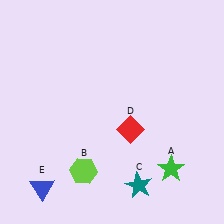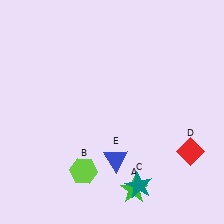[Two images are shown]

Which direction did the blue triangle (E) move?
The blue triangle (E) moved right.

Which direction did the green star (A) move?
The green star (A) moved left.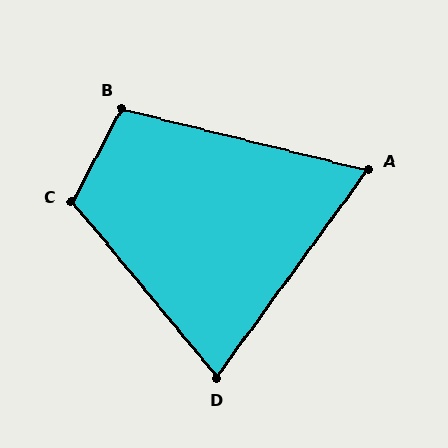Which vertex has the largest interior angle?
C, at approximately 112 degrees.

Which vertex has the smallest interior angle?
A, at approximately 68 degrees.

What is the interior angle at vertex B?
Approximately 105 degrees (obtuse).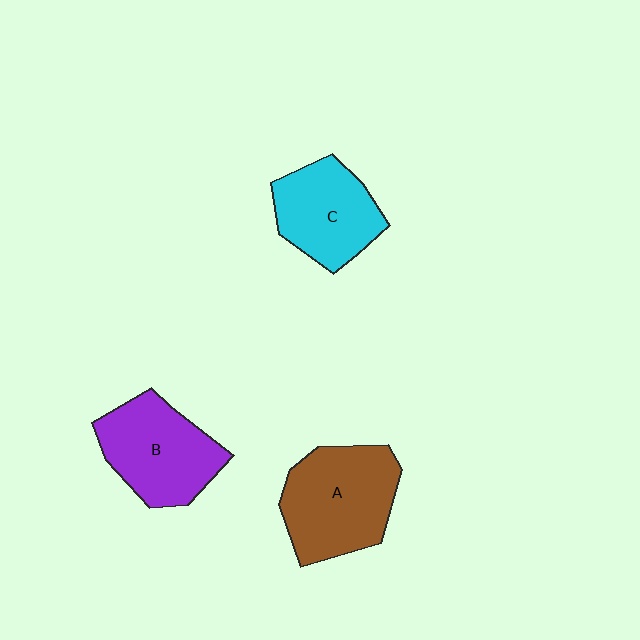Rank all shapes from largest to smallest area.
From largest to smallest: A (brown), B (purple), C (cyan).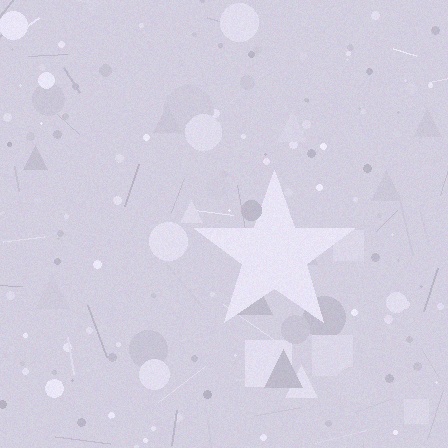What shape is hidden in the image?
A star is hidden in the image.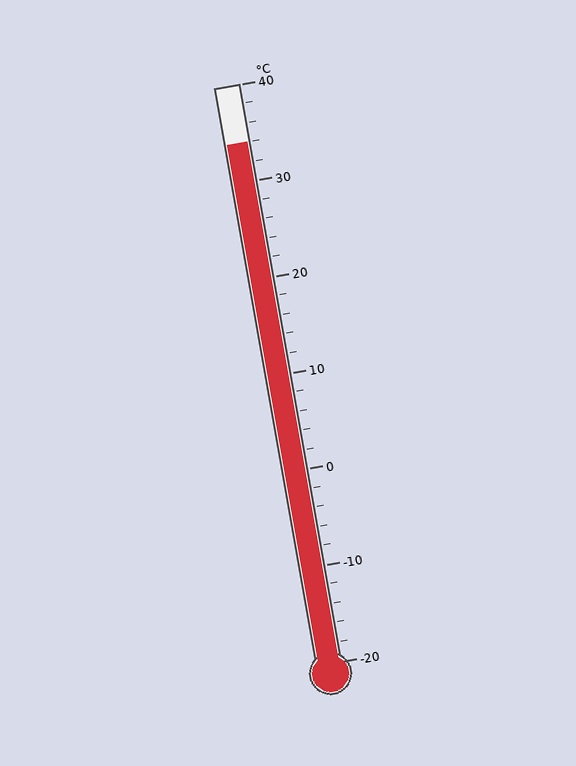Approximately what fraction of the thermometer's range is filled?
The thermometer is filled to approximately 90% of its range.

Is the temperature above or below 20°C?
The temperature is above 20°C.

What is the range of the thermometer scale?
The thermometer scale ranges from -20°C to 40°C.